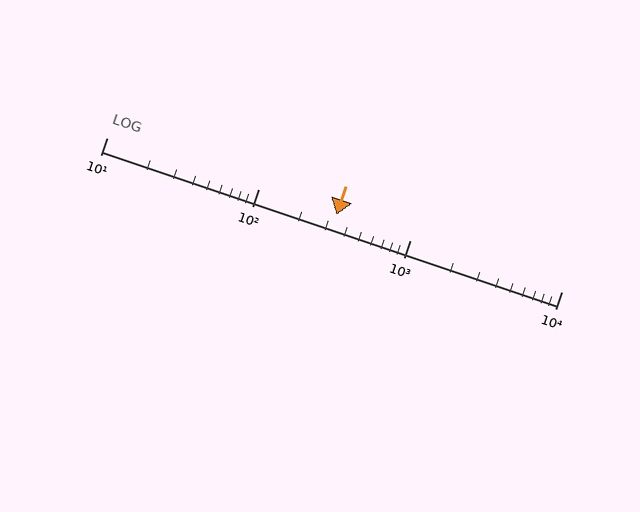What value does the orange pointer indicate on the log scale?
The pointer indicates approximately 330.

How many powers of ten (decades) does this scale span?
The scale spans 3 decades, from 10 to 10000.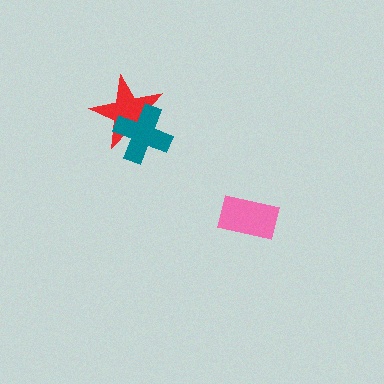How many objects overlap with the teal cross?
1 object overlaps with the teal cross.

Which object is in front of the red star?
The teal cross is in front of the red star.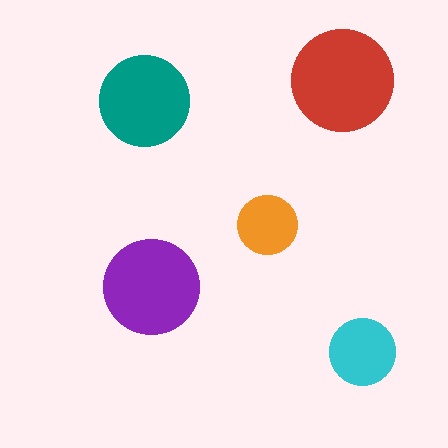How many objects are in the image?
There are 5 objects in the image.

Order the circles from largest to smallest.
the red one, the purple one, the teal one, the cyan one, the orange one.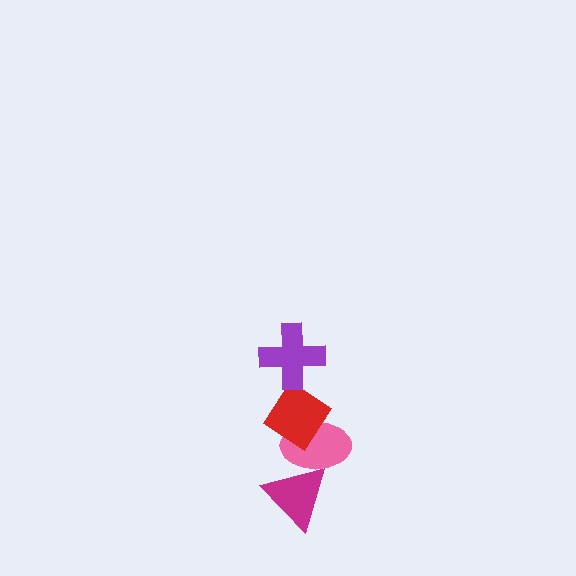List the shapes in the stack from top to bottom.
From top to bottom: the purple cross, the red diamond, the pink ellipse, the magenta triangle.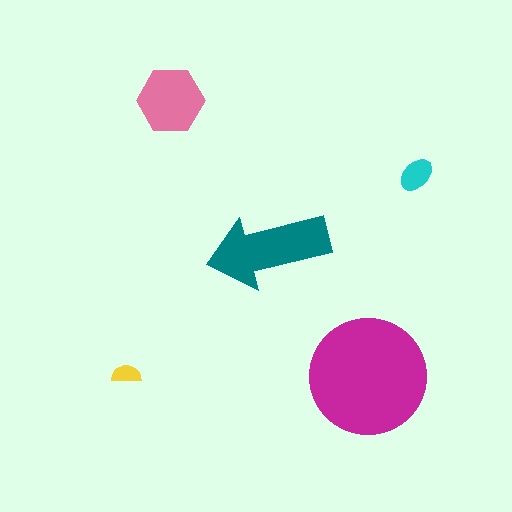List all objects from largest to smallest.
The magenta circle, the teal arrow, the pink hexagon, the cyan ellipse, the yellow semicircle.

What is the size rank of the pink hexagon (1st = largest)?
3rd.